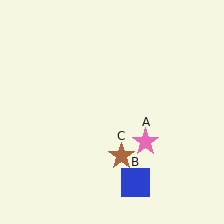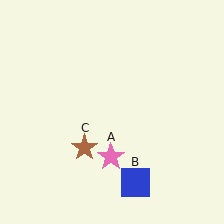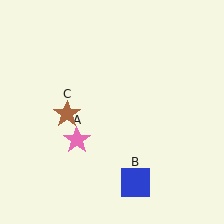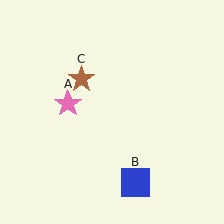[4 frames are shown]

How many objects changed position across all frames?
2 objects changed position: pink star (object A), brown star (object C).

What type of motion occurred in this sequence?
The pink star (object A), brown star (object C) rotated clockwise around the center of the scene.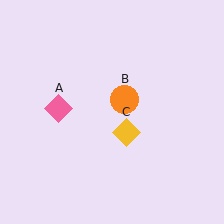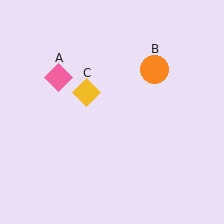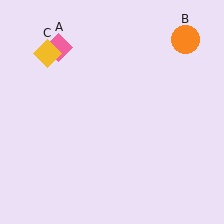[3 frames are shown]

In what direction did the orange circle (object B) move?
The orange circle (object B) moved up and to the right.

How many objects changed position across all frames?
3 objects changed position: pink diamond (object A), orange circle (object B), yellow diamond (object C).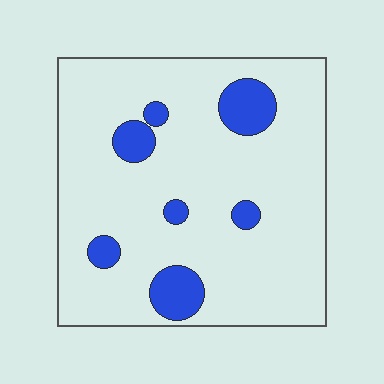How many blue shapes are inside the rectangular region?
7.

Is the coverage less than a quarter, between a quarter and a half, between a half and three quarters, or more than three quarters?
Less than a quarter.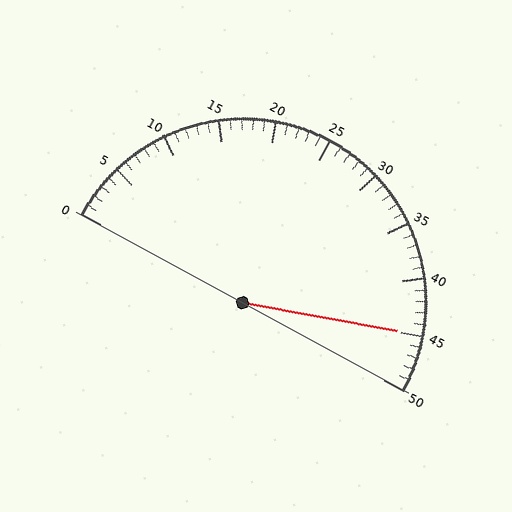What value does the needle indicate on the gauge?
The needle indicates approximately 45.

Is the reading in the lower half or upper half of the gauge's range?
The reading is in the upper half of the range (0 to 50).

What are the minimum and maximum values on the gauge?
The gauge ranges from 0 to 50.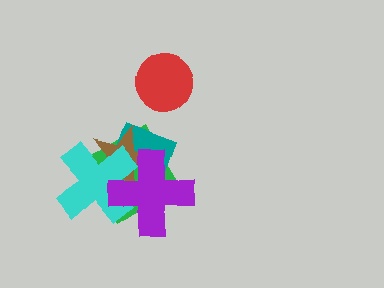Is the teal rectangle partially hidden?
Yes, it is partially covered by another shape.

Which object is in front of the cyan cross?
The purple cross is in front of the cyan cross.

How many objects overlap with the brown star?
4 objects overlap with the brown star.